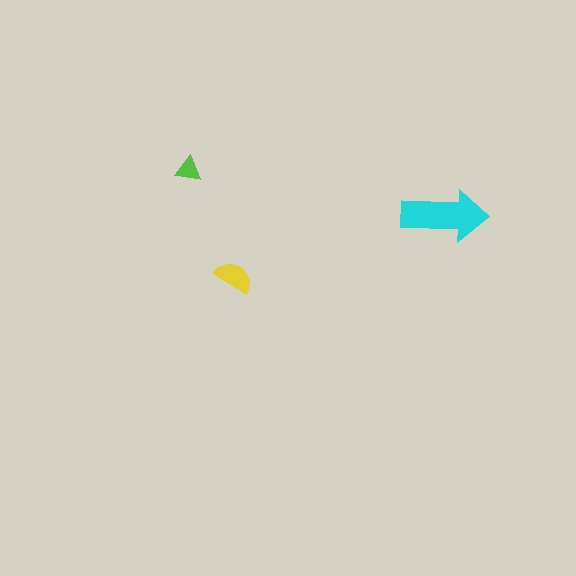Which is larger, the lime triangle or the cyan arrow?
The cyan arrow.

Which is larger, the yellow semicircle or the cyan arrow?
The cyan arrow.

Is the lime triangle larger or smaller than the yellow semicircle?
Smaller.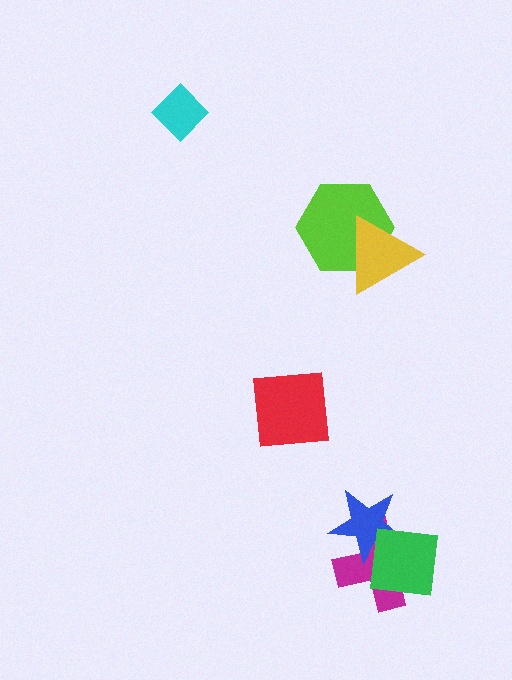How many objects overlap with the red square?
0 objects overlap with the red square.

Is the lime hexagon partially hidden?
Yes, it is partially covered by another shape.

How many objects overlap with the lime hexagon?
1 object overlaps with the lime hexagon.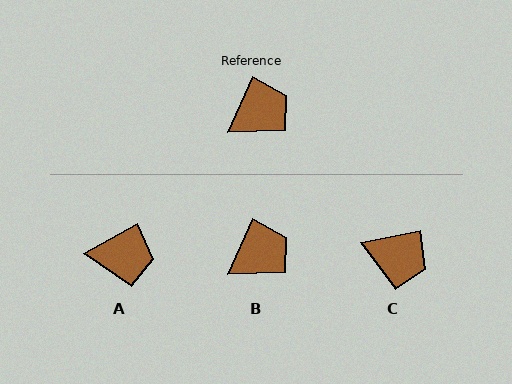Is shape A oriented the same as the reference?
No, it is off by about 37 degrees.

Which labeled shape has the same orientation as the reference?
B.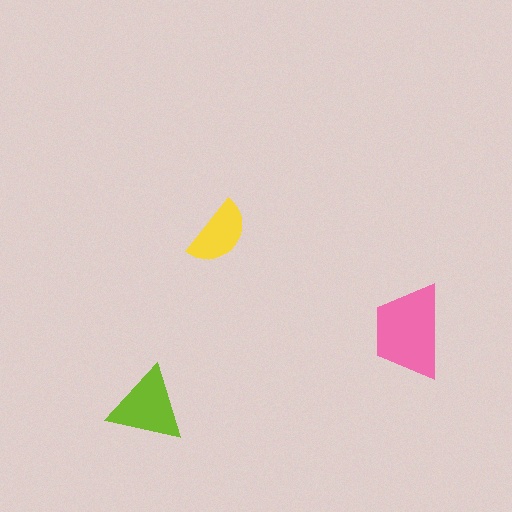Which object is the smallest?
The yellow semicircle.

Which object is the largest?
The pink trapezoid.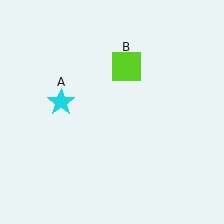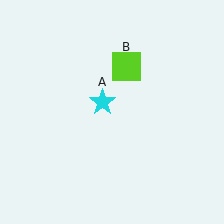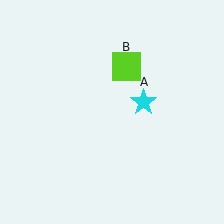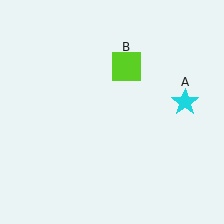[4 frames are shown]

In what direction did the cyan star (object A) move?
The cyan star (object A) moved right.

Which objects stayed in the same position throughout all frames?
Lime square (object B) remained stationary.